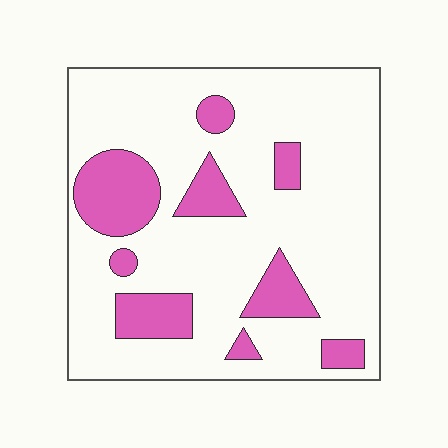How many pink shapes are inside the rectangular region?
9.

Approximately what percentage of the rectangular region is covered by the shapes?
Approximately 20%.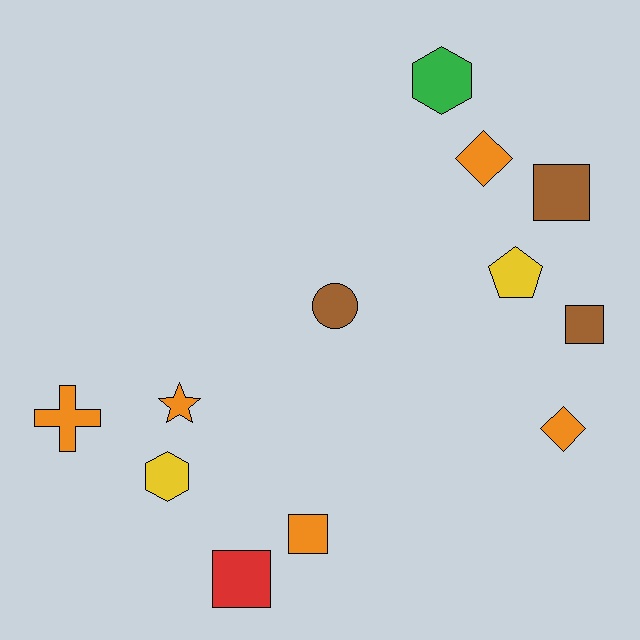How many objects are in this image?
There are 12 objects.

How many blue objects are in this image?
There are no blue objects.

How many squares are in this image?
There are 4 squares.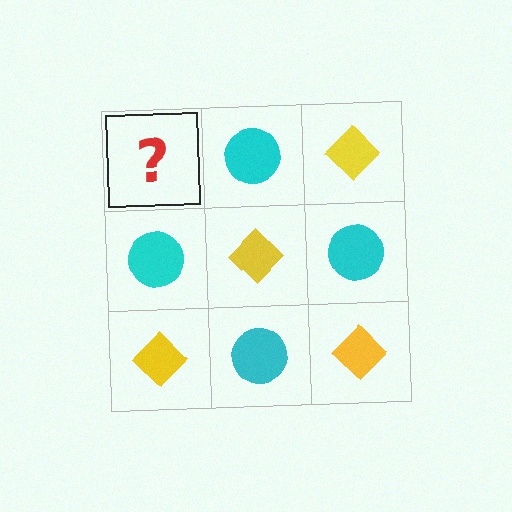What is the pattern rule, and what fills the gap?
The rule is that it alternates yellow diamond and cyan circle in a checkerboard pattern. The gap should be filled with a yellow diamond.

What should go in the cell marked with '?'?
The missing cell should contain a yellow diamond.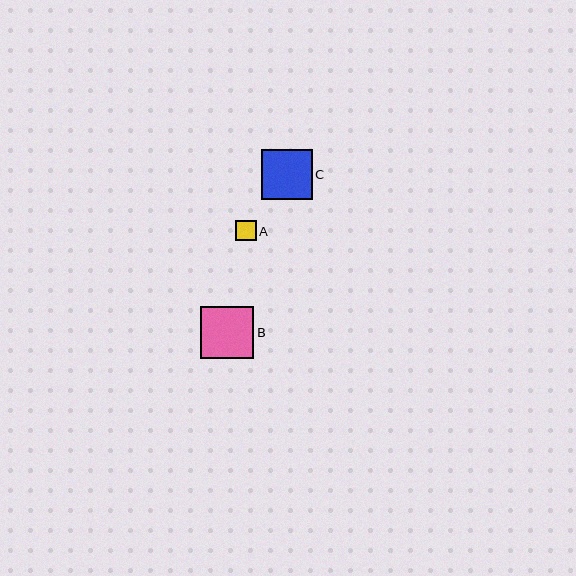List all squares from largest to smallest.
From largest to smallest: B, C, A.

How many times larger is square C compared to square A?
Square C is approximately 2.5 times the size of square A.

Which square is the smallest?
Square A is the smallest with a size of approximately 20 pixels.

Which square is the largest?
Square B is the largest with a size of approximately 53 pixels.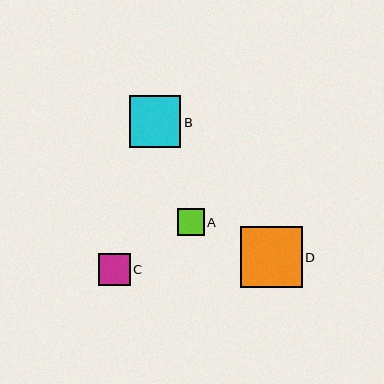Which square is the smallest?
Square A is the smallest with a size of approximately 27 pixels.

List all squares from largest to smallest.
From largest to smallest: D, B, C, A.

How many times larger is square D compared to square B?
Square D is approximately 1.2 times the size of square B.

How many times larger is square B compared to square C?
Square B is approximately 1.7 times the size of square C.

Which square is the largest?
Square D is the largest with a size of approximately 62 pixels.